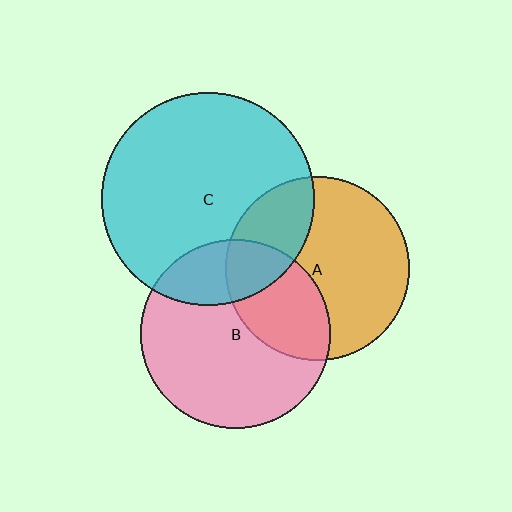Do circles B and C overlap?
Yes.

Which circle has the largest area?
Circle C (cyan).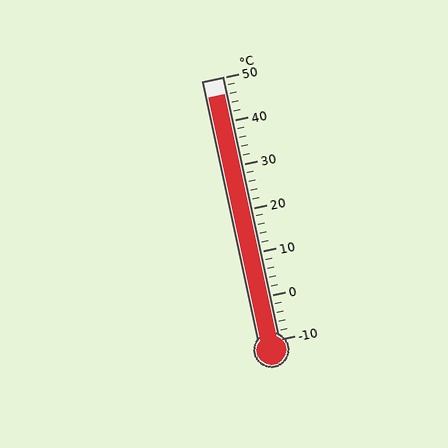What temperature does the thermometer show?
The thermometer shows approximately 46°C.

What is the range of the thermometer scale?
The thermometer scale ranges from -10°C to 50°C.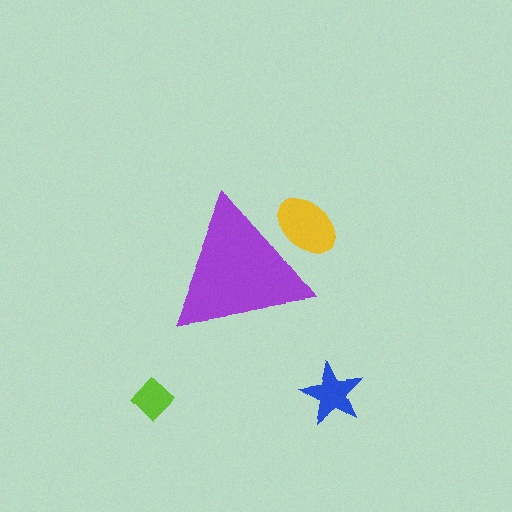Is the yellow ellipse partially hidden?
Yes, the yellow ellipse is partially hidden behind the purple triangle.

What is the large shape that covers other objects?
A purple triangle.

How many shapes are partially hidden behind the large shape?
1 shape is partially hidden.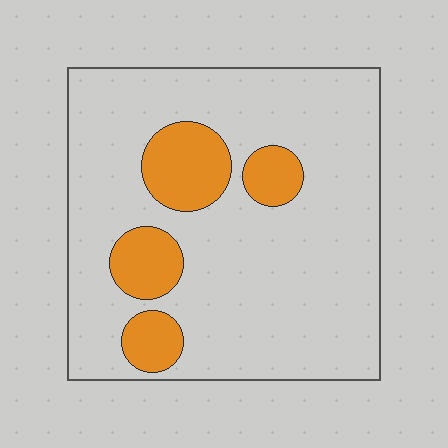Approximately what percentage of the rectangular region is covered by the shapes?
Approximately 15%.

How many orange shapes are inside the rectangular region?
4.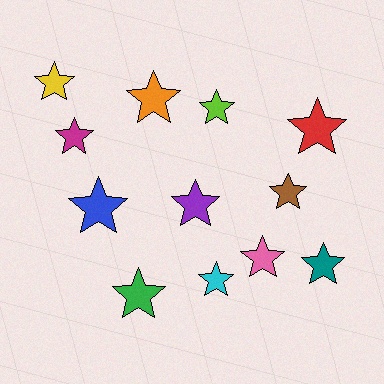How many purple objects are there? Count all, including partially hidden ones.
There is 1 purple object.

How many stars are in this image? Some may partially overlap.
There are 12 stars.